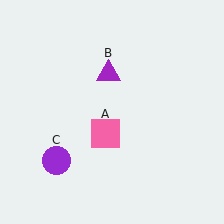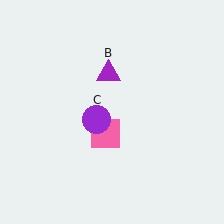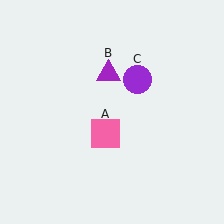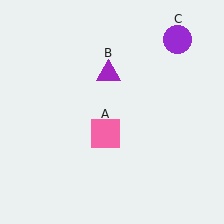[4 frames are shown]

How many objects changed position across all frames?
1 object changed position: purple circle (object C).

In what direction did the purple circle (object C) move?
The purple circle (object C) moved up and to the right.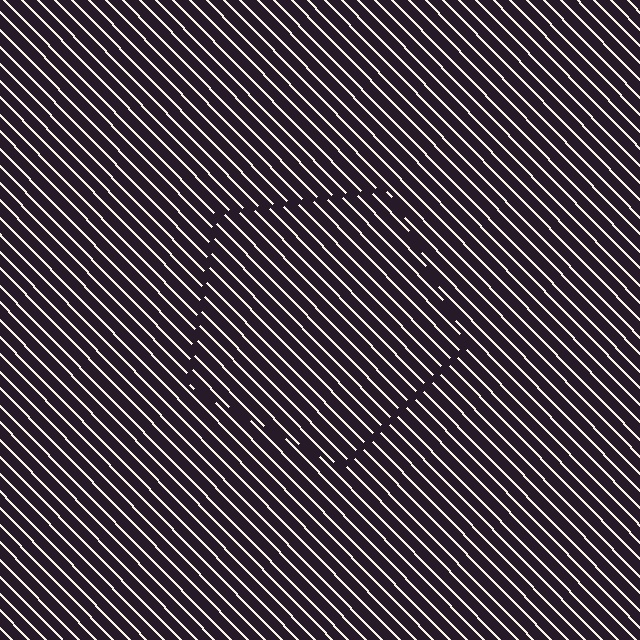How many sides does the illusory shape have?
5 sides — the line-ends trace a pentagon.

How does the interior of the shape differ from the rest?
The interior of the shape contains the same grating, shifted by half a period — the contour is defined by the phase discontinuity where line-ends from the inner and outer gratings abut.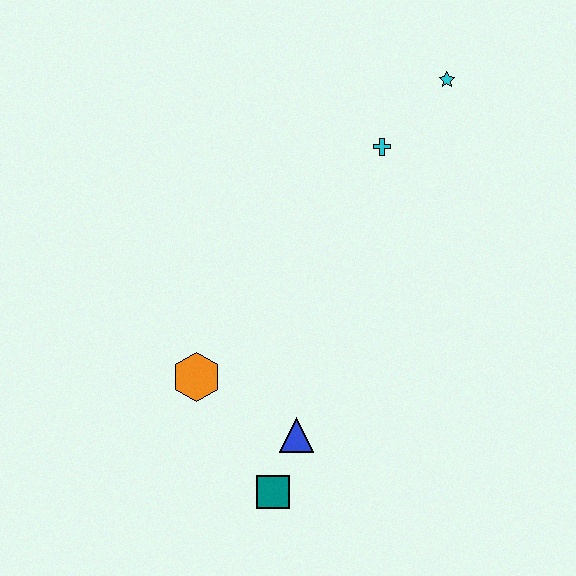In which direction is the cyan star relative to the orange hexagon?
The cyan star is above the orange hexagon.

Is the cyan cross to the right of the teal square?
Yes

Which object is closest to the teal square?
The blue triangle is closest to the teal square.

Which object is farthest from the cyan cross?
The teal square is farthest from the cyan cross.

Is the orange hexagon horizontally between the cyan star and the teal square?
No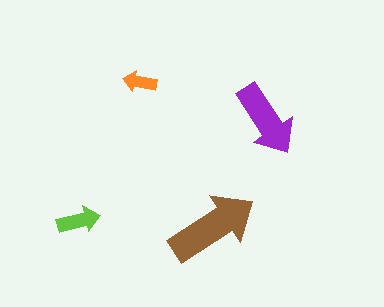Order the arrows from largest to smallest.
the brown one, the purple one, the lime one, the orange one.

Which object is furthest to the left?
The lime arrow is leftmost.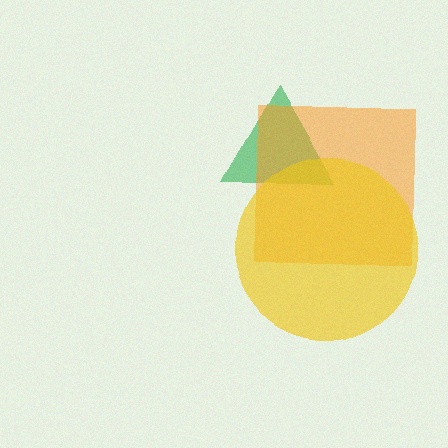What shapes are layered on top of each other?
The layered shapes are: a green triangle, an orange square, a yellow circle.